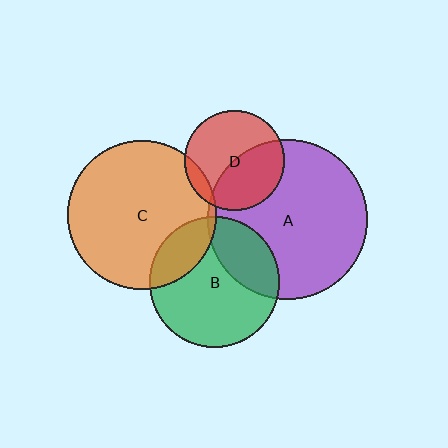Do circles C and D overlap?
Yes.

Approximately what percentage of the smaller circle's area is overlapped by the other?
Approximately 10%.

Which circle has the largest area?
Circle A (purple).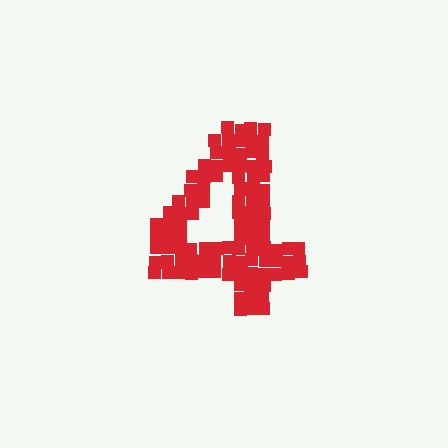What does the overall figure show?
The overall figure shows the digit 4.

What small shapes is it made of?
It is made of small squares.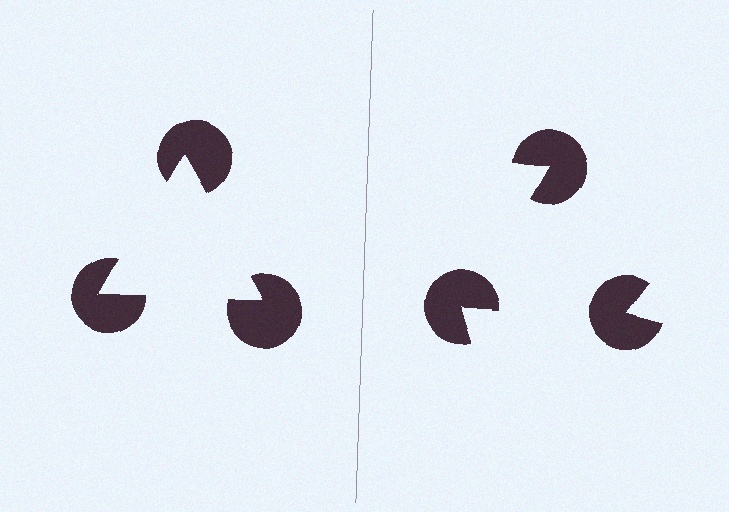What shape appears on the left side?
An illusory triangle.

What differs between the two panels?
The pac-man discs are positioned identically on both sides; only the wedge orientations differ. On the left they align to a triangle; on the right they are misaligned.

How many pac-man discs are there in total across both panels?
6 — 3 on each side.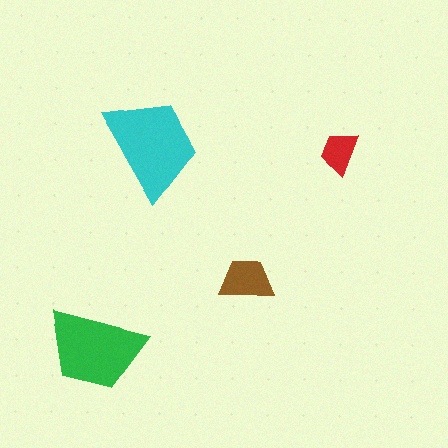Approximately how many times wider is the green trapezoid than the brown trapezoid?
About 2 times wider.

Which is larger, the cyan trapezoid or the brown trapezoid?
The cyan one.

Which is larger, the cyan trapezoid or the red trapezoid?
The cyan one.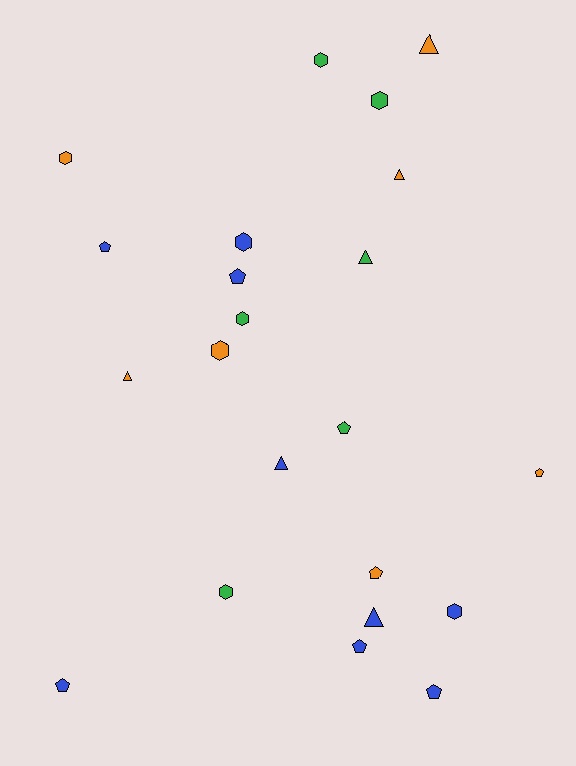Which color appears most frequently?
Blue, with 9 objects.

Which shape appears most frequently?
Hexagon, with 8 objects.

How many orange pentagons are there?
There are 2 orange pentagons.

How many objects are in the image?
There are 22 objects.